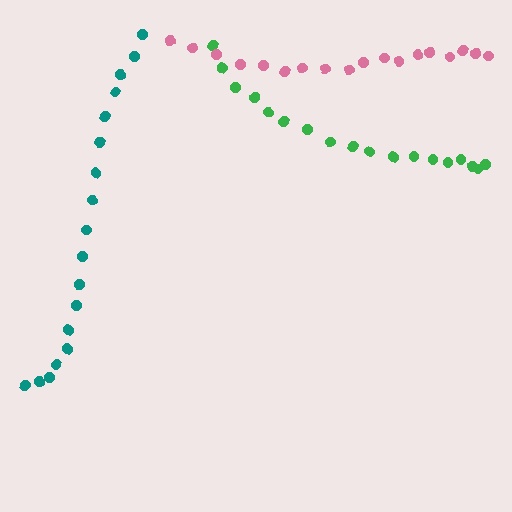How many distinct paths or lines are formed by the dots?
There are 3 distinct paths.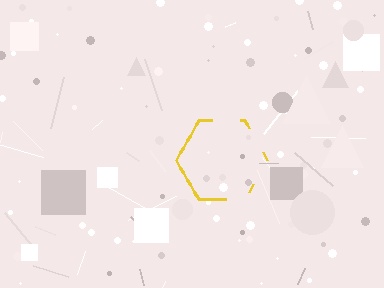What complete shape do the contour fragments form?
The contour fragments form a hexagon.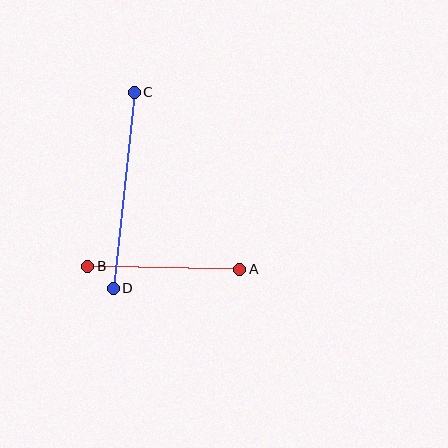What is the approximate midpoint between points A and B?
The midpoint is at approximately (164, 268) pixels.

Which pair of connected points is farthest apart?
Points C and D are farthest apart.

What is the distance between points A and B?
The distance is approximately 152 pixels.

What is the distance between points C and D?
The distance is approximately 197 pixels.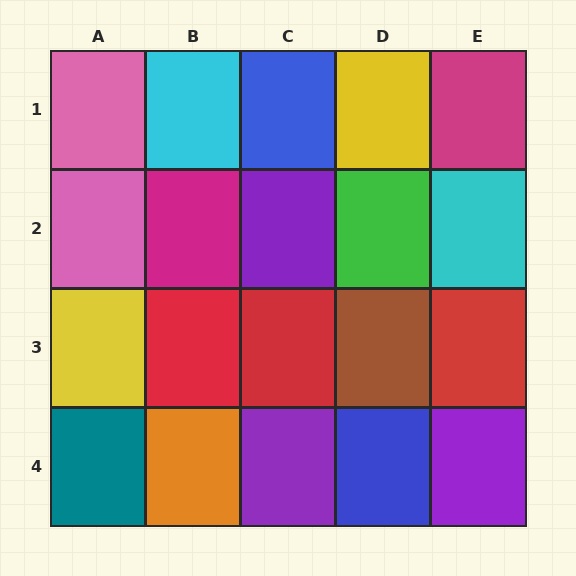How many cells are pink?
2 cells are pink.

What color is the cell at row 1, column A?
Pink.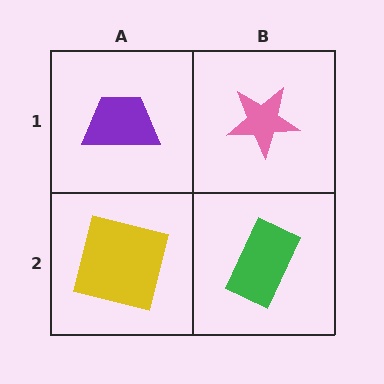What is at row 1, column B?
A pink star.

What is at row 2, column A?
A yellow square.